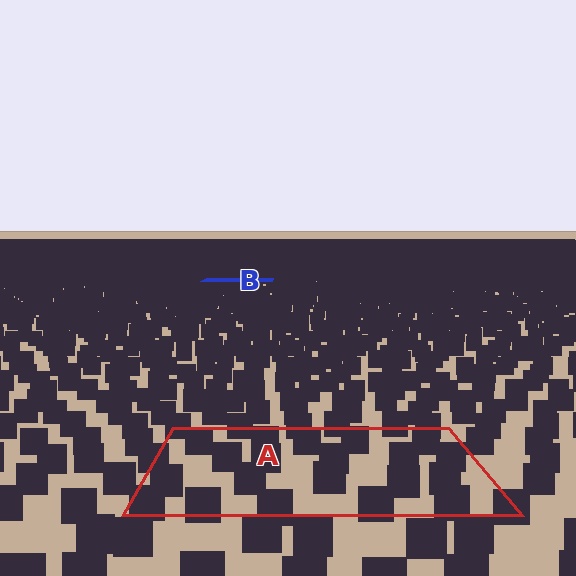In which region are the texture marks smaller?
The texture marks are smaller in region B, because it is farther away.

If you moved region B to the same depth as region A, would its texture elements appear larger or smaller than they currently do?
They would appear larger. At a closer depth, the same texture elements are projected at a bigger on-screen size.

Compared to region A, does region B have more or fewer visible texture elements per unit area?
Region B has more texture elements per unit area — they are packed more densely because it is farther away.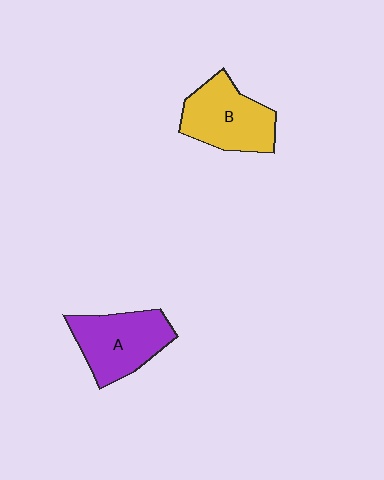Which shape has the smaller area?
Shape B (yellow).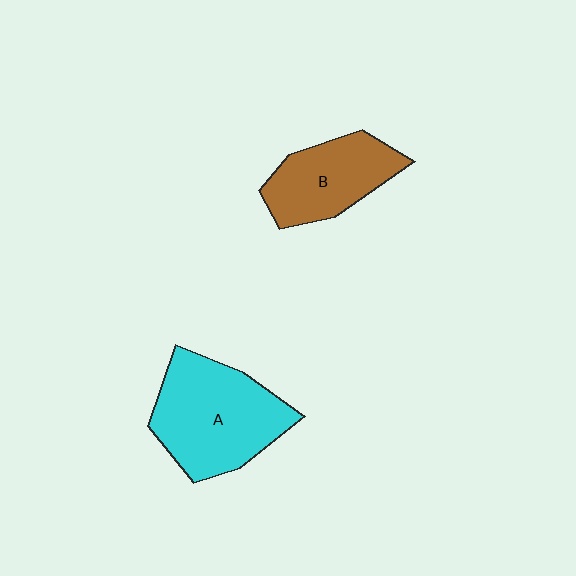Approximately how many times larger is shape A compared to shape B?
Approximately 1.4 times.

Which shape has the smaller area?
Shape B (brown).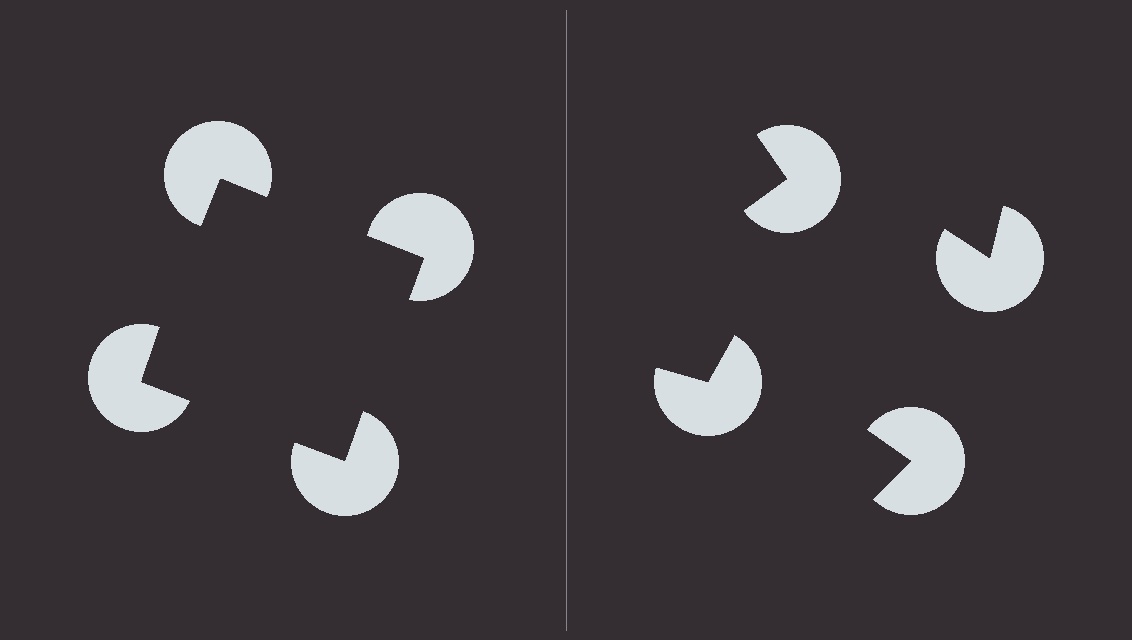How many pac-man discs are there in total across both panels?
8 — 4 on each side.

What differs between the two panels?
The pac-man discs are positioned identically on both sides; only the wedge orientations differ. On the left they align to a square; on the right they are misaligned.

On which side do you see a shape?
An illusory square appears on the left side. On the right side the wedge cuts are rotated, so no coherent shape forms.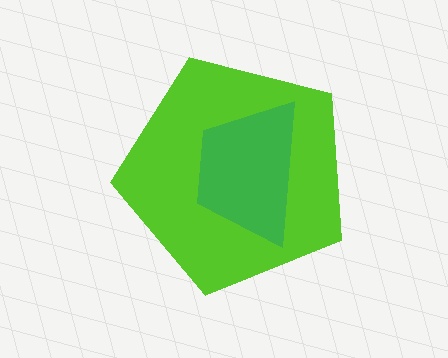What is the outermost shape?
The lime pentagon.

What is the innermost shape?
The green trapezoid.